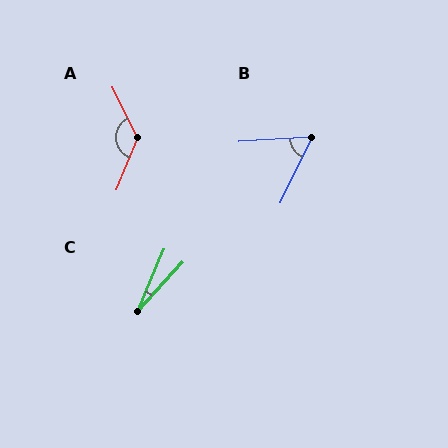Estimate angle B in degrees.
Approximately 61 degrees.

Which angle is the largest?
A, at approximately 132 degrees.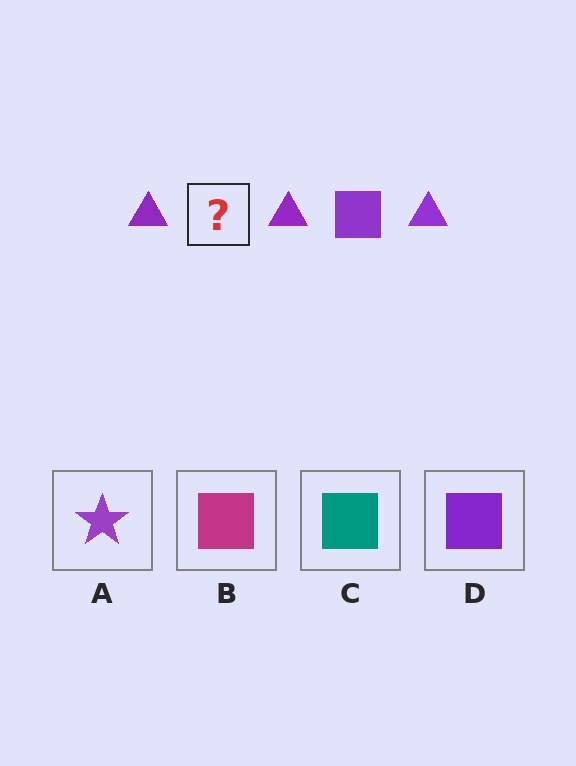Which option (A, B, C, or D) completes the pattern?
D.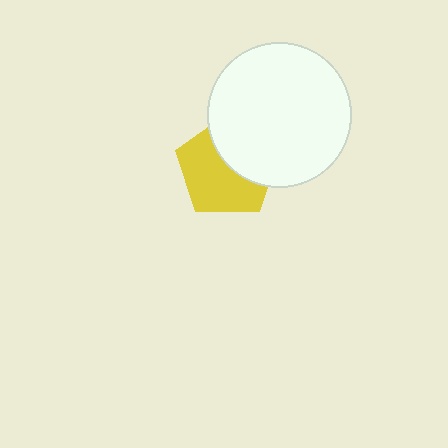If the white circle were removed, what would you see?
You would see the complete yellow pentagon.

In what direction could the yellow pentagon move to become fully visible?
The yellow pentagon could move toward the lower-left. That would shift it out from behind the white circle entirely.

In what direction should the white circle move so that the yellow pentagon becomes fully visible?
The white circle should move toward the upper-right. That is the shortest direction to clear the overlap and leave the yellow pentagon fully visible.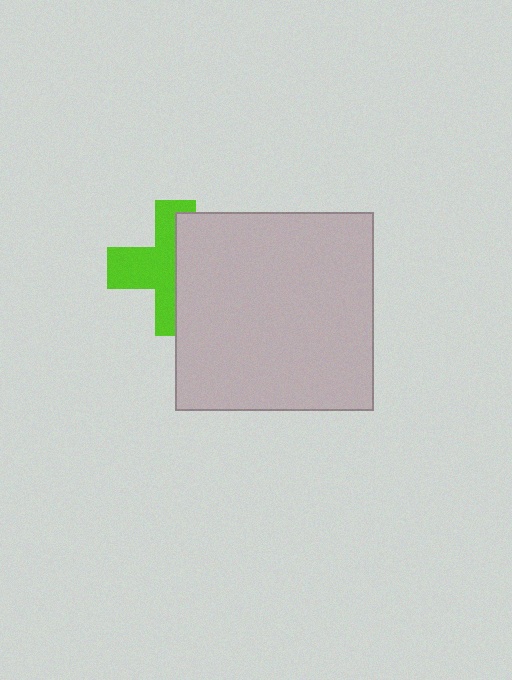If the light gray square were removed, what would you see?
You would see the complete lime cross.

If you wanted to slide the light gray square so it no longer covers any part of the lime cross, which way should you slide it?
Slide it right — that is the most direct way to separate the two shapes.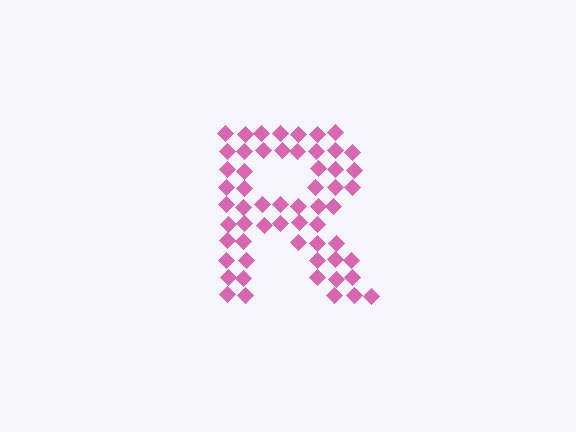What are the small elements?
The small elements are diamonds.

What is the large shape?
The large shape is the letter R.